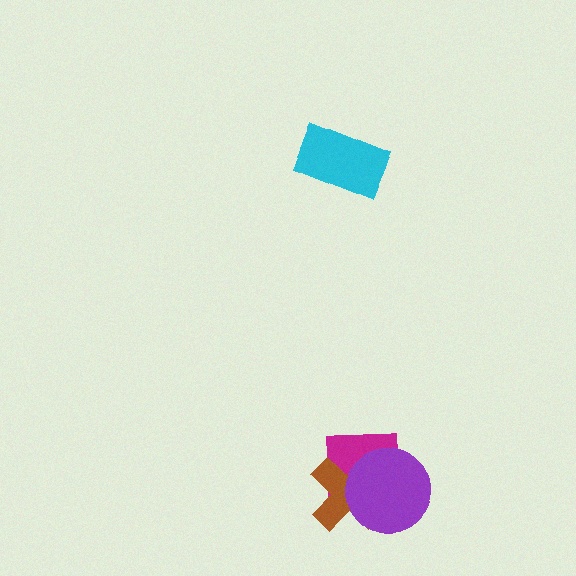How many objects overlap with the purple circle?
2 objects overlap with the purple circle.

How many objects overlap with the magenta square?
2 objects overlap with the magenta square.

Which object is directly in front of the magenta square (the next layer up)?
The brown cross is directly in front of the magenta square.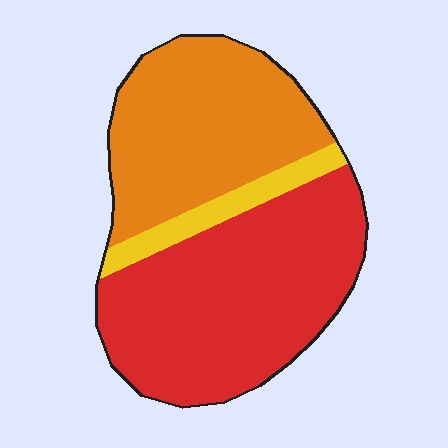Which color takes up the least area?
Yellow, at roughly 10%.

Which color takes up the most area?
Red, at roughly 55%.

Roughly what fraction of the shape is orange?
Orange covers 39% of the shape.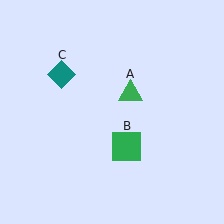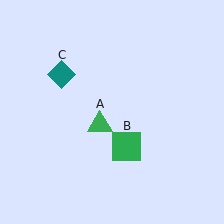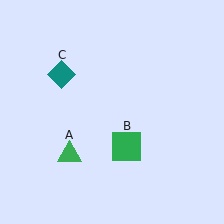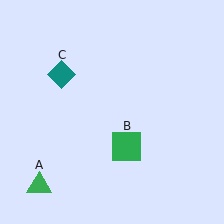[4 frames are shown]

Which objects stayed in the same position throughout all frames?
Green square (object B) and teal diamond (object C) remained stationary.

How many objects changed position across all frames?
1 object changed position: green triangle (object A).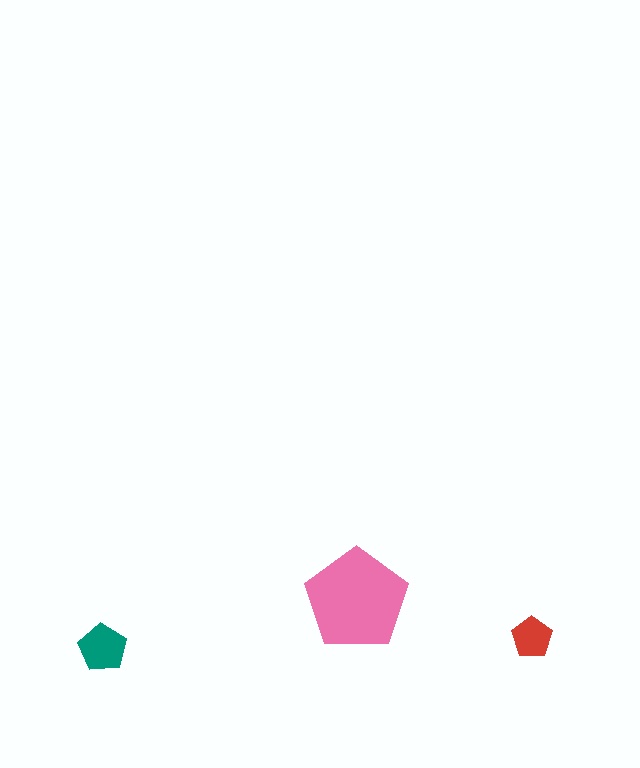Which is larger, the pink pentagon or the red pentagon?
The pink one.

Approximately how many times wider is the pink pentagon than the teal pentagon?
About 2 times wider.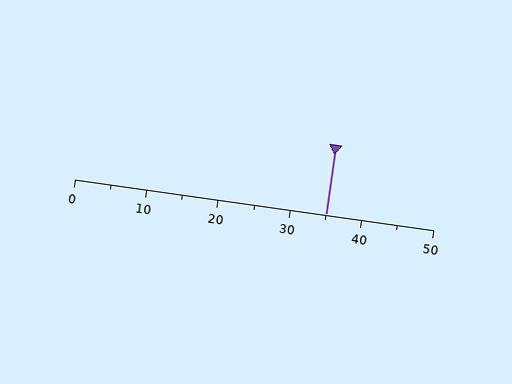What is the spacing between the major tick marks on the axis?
The major ticks are spaced 10 apart.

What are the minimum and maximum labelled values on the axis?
The axis runs from 0 to 50.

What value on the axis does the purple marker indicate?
The marker indicates approximately 35.